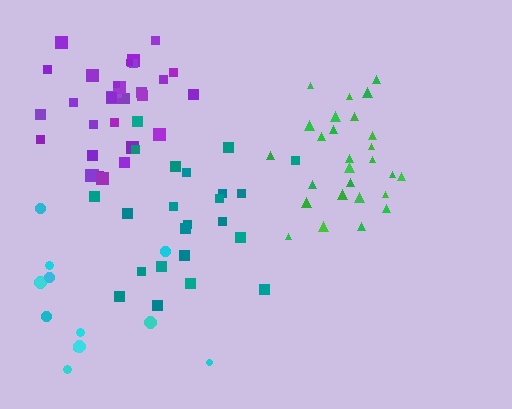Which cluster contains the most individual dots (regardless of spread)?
Purple (31).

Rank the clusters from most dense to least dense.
purple, green, teal, cyan.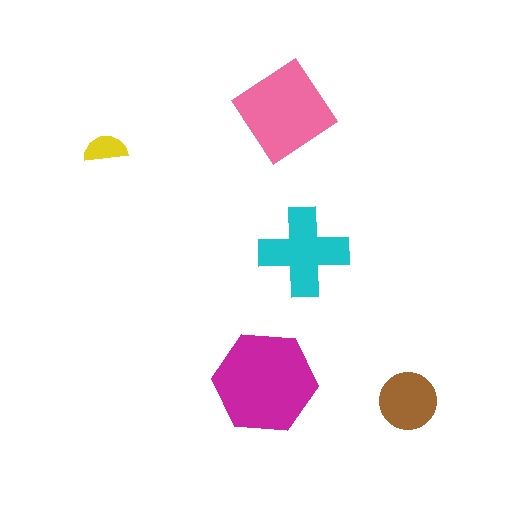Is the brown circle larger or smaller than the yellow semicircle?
Larger.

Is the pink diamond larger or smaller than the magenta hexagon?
Smaller.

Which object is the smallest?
The yellow semicircle.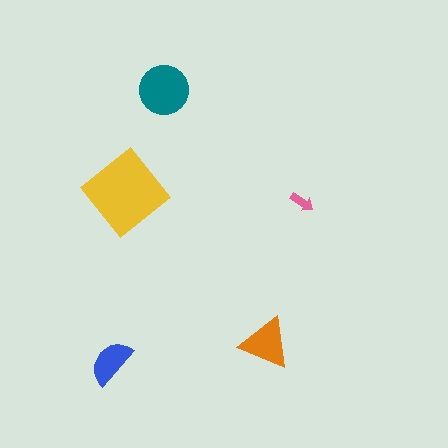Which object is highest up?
The teal circle is topmost.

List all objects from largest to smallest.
The yellow diamond, the teal circle, the orange triangle, the blue semicircle, the pink arrow.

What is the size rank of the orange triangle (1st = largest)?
3rd.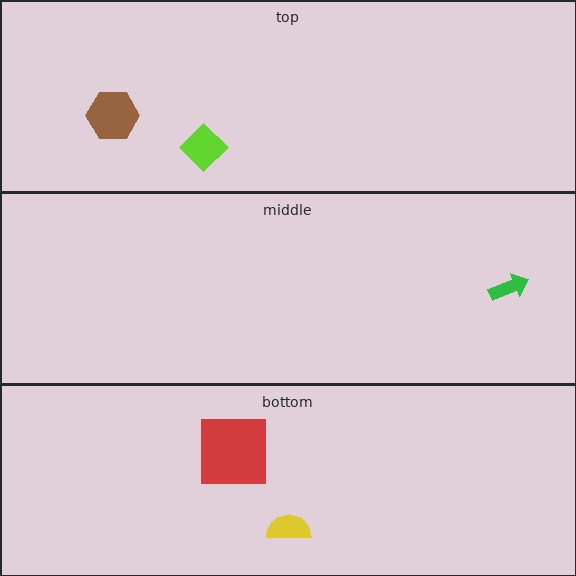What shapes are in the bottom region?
The red square, the yellow semicircle.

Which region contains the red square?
The bottom region.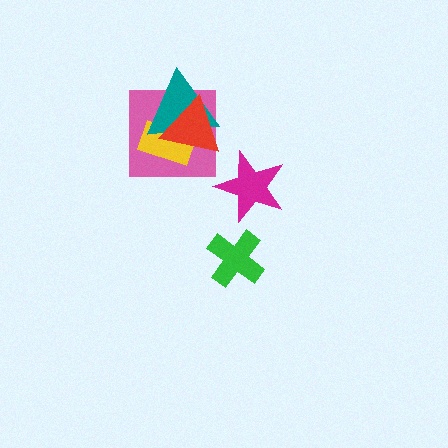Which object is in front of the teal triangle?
The red triangle is in front of the teal triangle.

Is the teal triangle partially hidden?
Yes, it is partially covered by another shape.